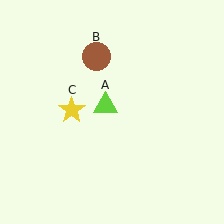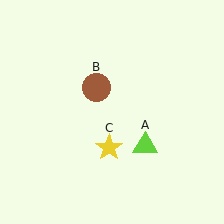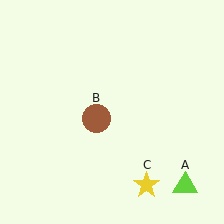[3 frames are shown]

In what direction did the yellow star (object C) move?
The yellow star (object C) moved down and to the right.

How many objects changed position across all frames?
3 objects changed position: lime triangle (object A), brown circle (object B), yellow star (object C).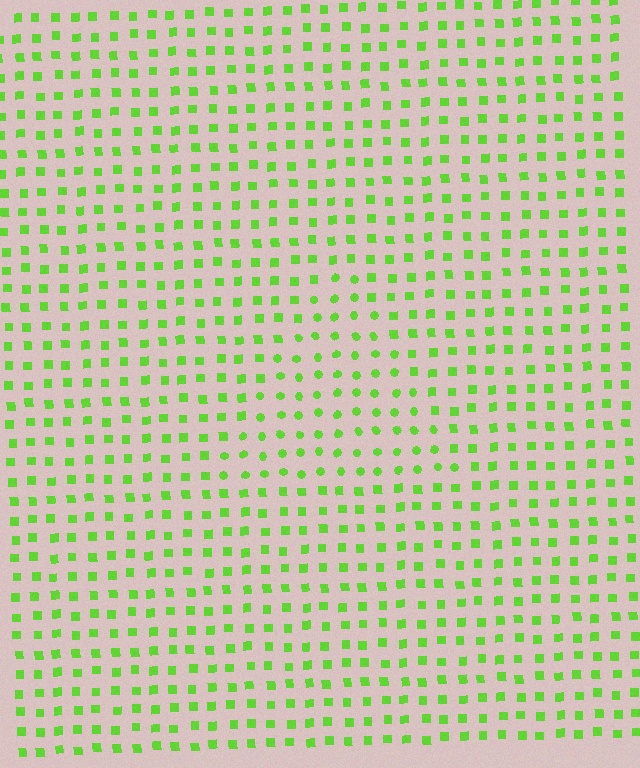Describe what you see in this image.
The image is filled with small lime elements arranged in a uniform grid. A triangle-shaped region contains circles, while the surrounding area contains squares. The boundary is defined purely by the change in element shape.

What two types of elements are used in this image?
The image uses circles inside the triangle region and squares outside it.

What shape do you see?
I see a triangle.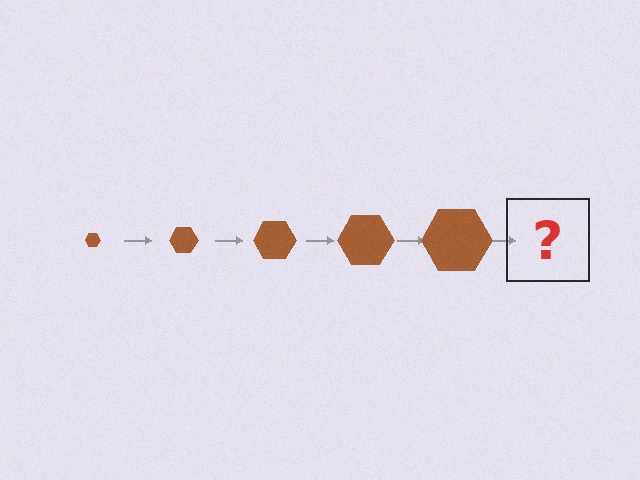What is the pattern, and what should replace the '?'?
The pattern is that the hexagon gets progressively larger each step. The '?' should be a brown hexagon, larger than the previous one.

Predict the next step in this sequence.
The next step is a brown hexagon, larger than the previous one.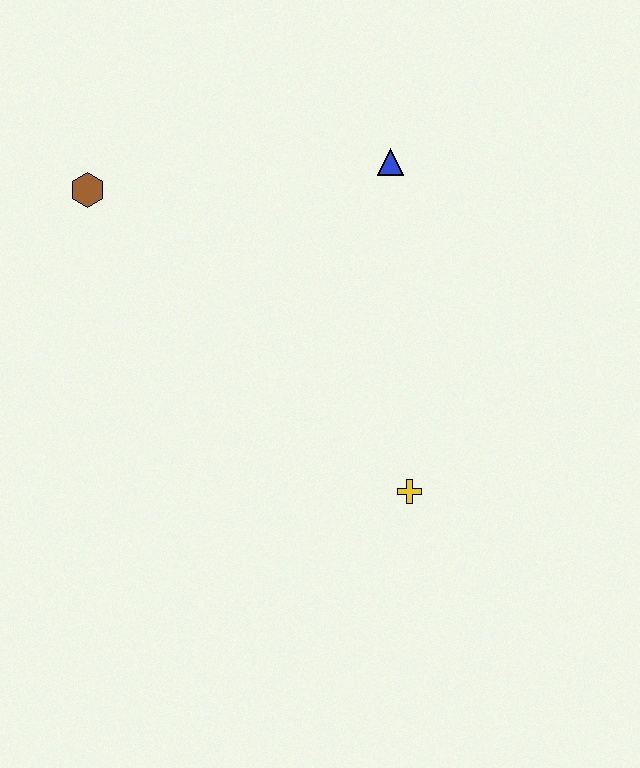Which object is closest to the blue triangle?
The brown hexagon is closest to the blue triangle.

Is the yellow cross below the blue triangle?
Yes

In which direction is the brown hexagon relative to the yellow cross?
The brown hexagon is to the left of the yellow cross.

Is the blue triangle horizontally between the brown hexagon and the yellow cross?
Yes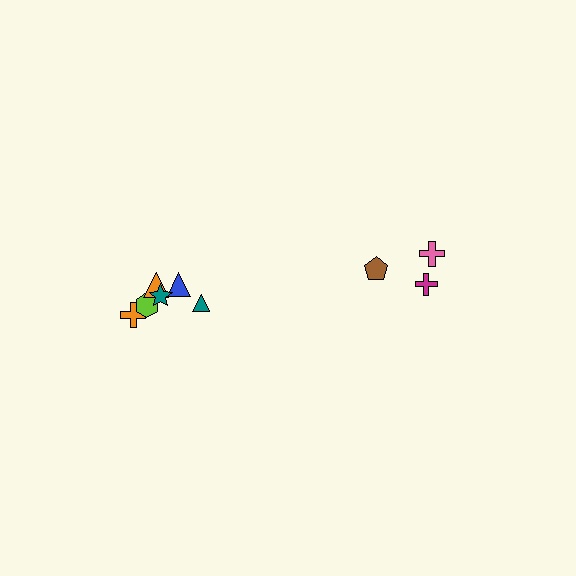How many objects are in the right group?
There are 3 objects.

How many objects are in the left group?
There are 6 objects.